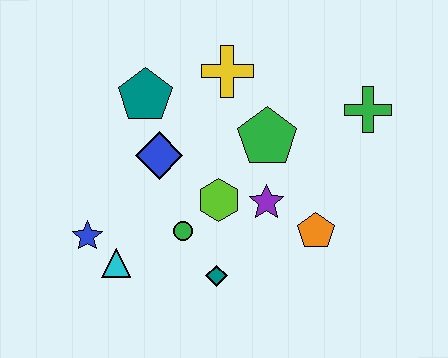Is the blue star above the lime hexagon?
No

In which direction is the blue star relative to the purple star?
The blue star is to the left of the purple star.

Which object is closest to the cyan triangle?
The blue star is closest to the cyan triangle.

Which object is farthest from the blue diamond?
The green cross is farthest from the blue diamond.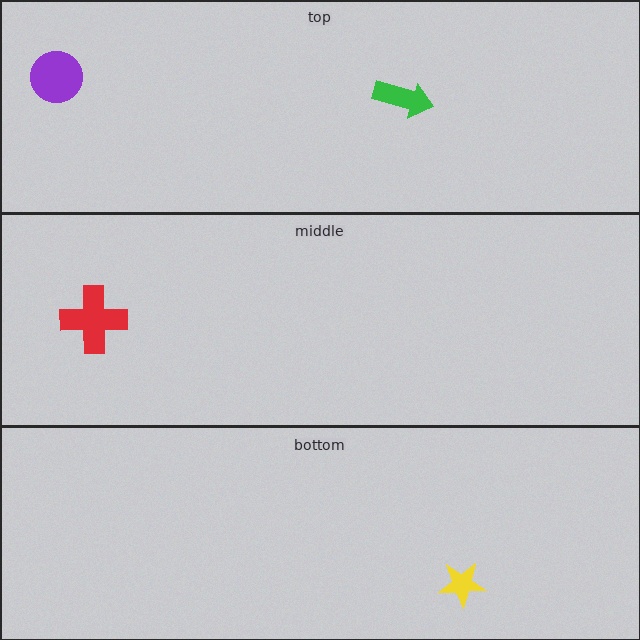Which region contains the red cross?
The middle region.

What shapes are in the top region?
The purple circle, the green arrow.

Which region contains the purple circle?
The top region.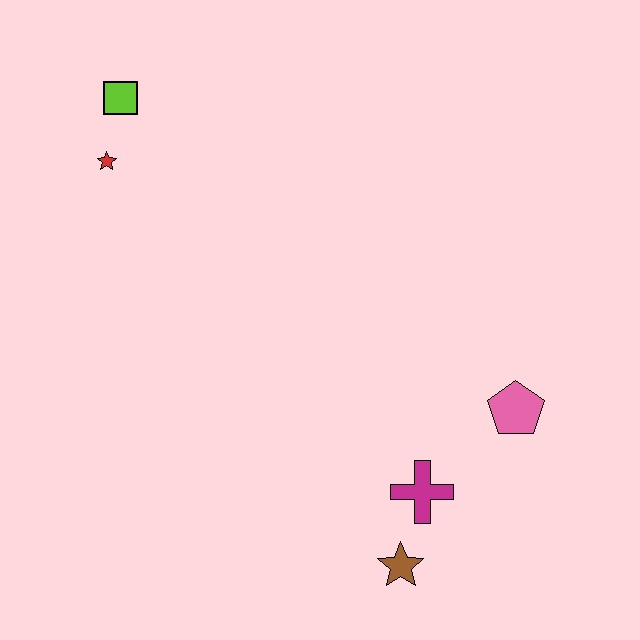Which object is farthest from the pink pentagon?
The lime square is farthest from the pink pentagon.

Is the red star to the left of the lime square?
Yes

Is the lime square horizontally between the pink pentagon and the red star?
Yes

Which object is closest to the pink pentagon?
The magenta cross is closest to the pink pentagon.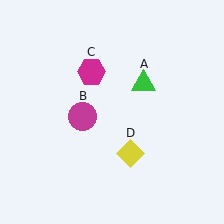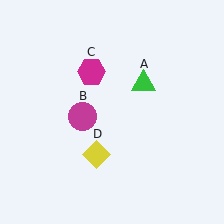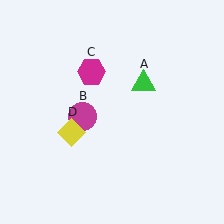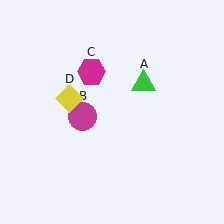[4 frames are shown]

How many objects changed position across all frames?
1 object changed position: yellow diamond (object D).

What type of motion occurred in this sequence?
The yellow diamond (object D) rotated clockwise around the center of the scene.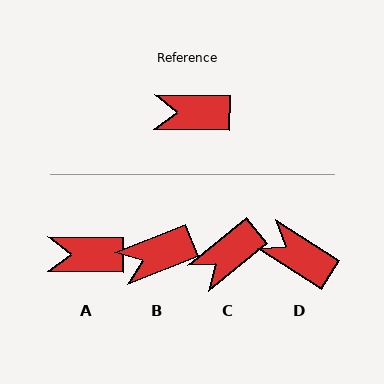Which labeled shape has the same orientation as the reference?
A.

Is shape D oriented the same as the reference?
No, it is off by about 31 degrees.